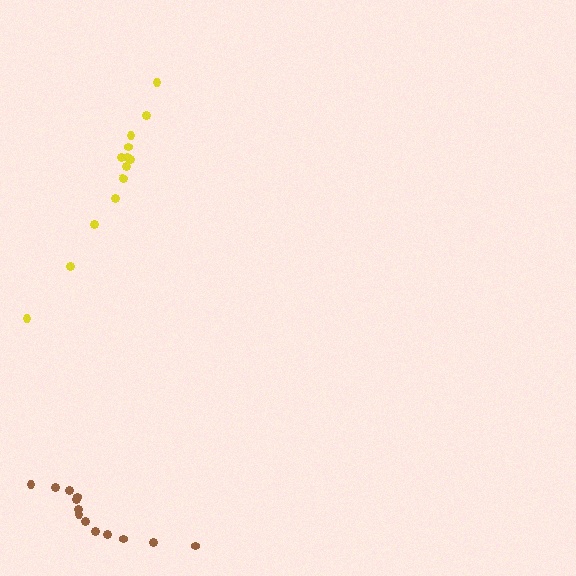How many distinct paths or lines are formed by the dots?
There are 2 distinct paths.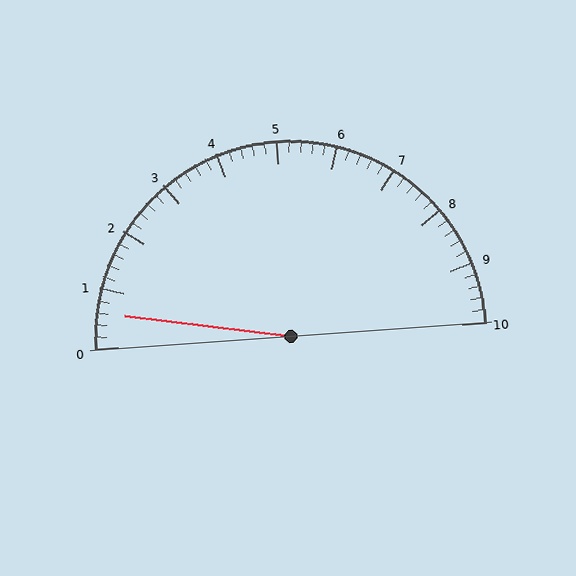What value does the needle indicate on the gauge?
The needle indicates approximately 0.6.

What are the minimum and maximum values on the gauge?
The gauge ranges from 0 to 10.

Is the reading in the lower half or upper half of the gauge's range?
The reading is in the lower half of the range (0 to 10).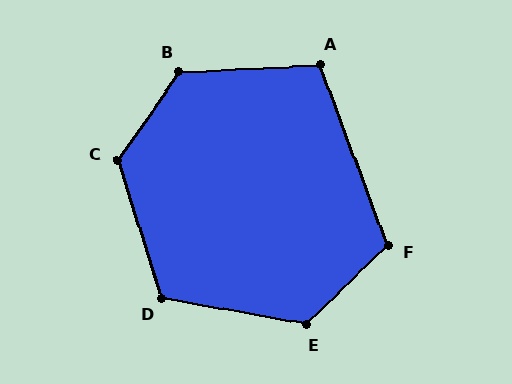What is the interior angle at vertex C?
Approximately 127 degrees (obtuse).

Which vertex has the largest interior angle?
B, at approximately 128 degrees.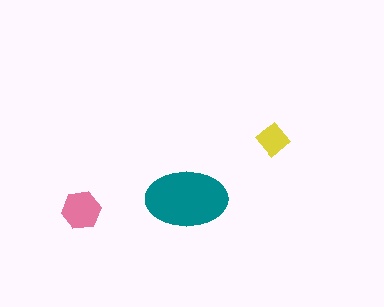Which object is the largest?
The teal ellipse.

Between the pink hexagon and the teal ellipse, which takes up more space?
The teal ellipse.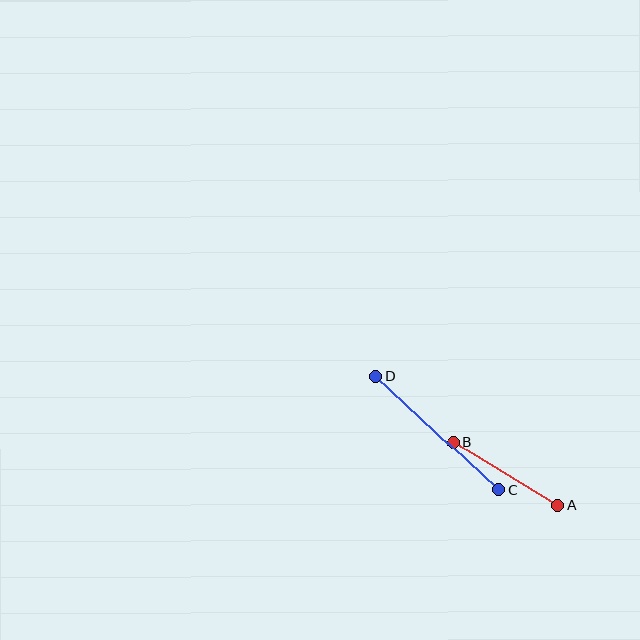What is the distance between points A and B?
The distance is approximately 121 pixels.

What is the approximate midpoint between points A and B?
The midpoint is at approximately (506, 474) pixels.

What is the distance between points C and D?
The distance is approximately 167 pixels.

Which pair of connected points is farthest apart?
Points C and D are farthest apart.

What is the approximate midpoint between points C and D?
The midpoint is at approximately (437, 433) pixels.